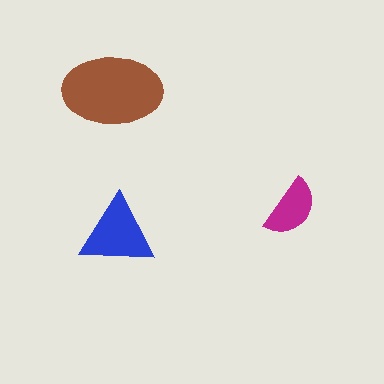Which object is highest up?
The brown ellipse is topmost.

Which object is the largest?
The brown ellipse.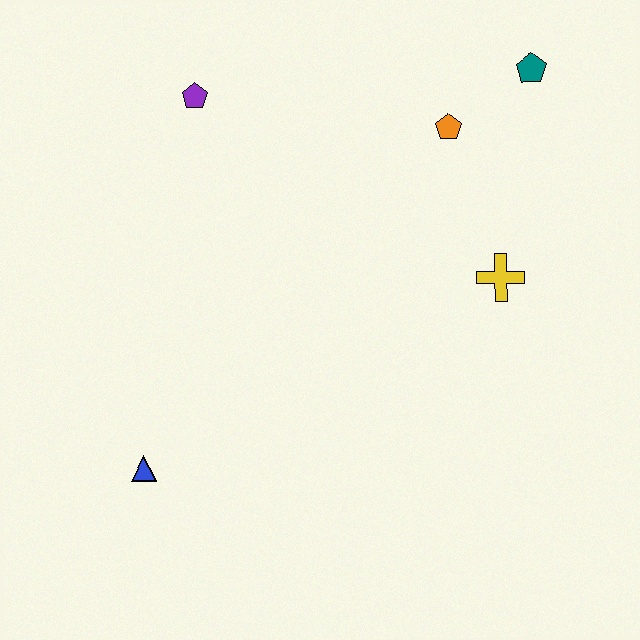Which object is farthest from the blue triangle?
The teal pentagon is farthest from the blue triangle.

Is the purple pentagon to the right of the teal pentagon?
No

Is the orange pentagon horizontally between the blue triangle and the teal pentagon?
Yes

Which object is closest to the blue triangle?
The purple pentagon is closest to the blue triangle.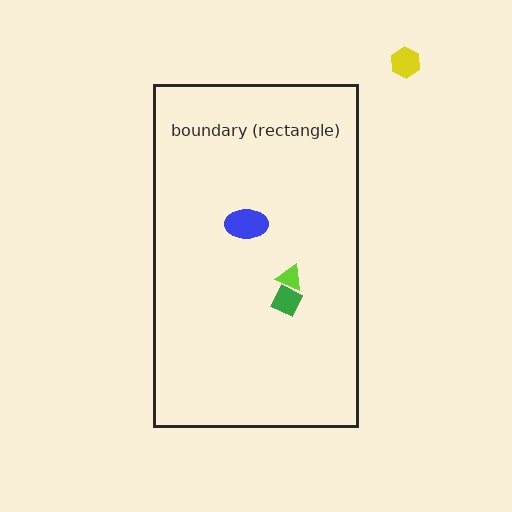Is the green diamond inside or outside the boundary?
Inside.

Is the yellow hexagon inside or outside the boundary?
Outside.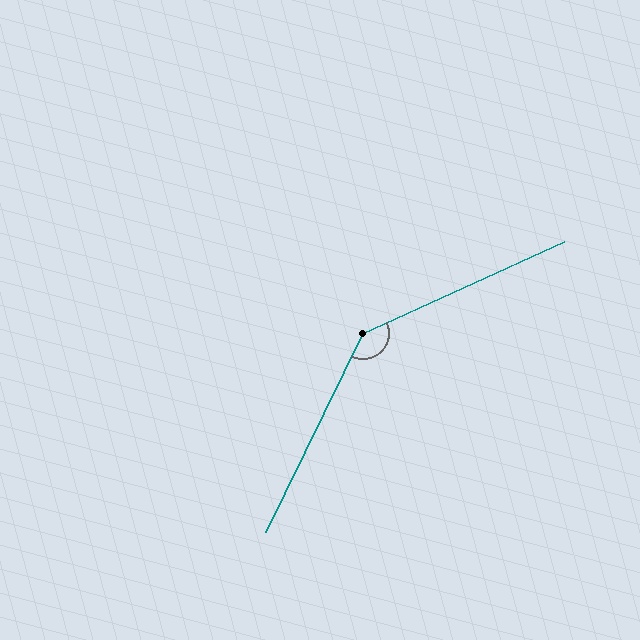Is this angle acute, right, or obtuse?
It is obtuse.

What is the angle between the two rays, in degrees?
Approximately 141 degrees.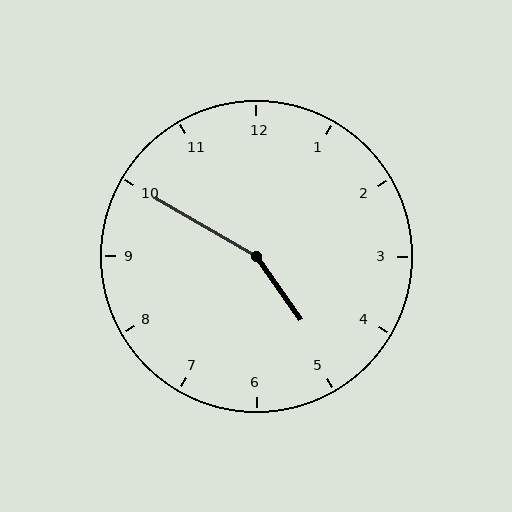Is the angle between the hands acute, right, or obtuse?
It is obtuse.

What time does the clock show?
4:50.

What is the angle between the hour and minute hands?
Approximately 155 degrees.